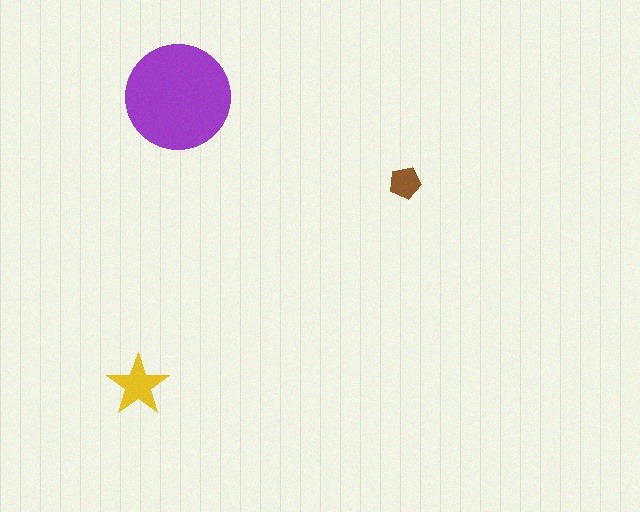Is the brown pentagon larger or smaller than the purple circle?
Smaller.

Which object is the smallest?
The brown pentagon.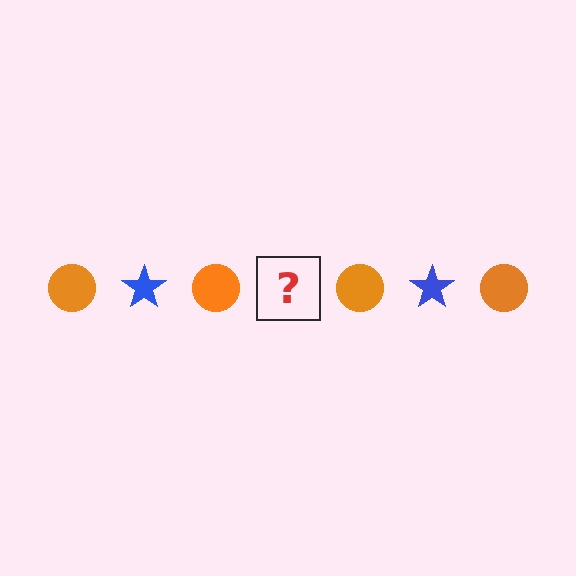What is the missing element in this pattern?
The missing element is a blue star.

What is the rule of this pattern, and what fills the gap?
The rule is that the pattern alternates between orange circle and blue star. The gap should be filled with a blue star.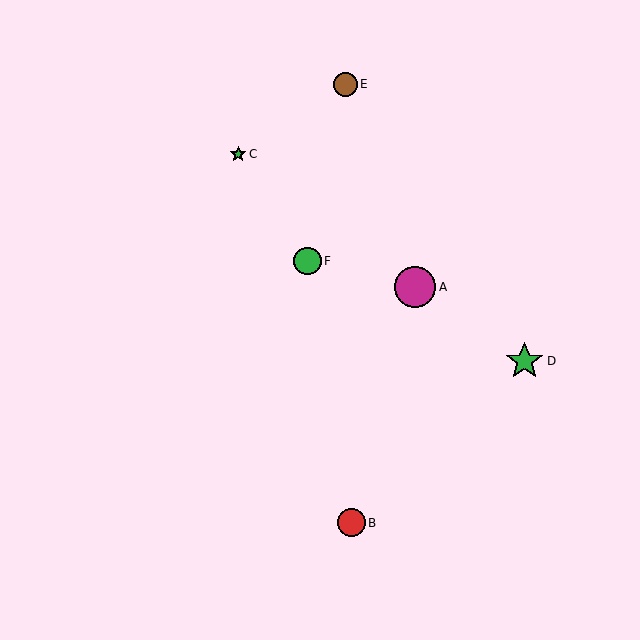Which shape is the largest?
The magenta circle (labeled A) is the largest.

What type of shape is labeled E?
Shape E is a brown circle.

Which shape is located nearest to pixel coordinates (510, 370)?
The green star (labeled D) at (525, 361) is nearest to that location.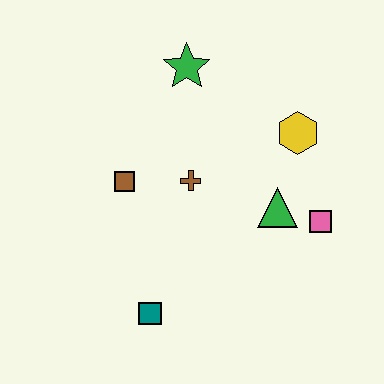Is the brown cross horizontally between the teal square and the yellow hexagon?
Yes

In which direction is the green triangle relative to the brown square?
The green triangle is to the right of the brown square.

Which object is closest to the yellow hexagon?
The green triangle is closest to the yellow hexagon.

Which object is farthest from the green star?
The teal square is farthest from the green star.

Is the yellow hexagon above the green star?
No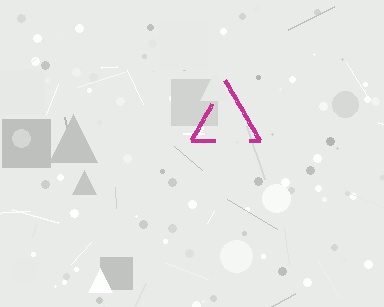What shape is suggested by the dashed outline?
The dashed outline suggests a triangle.